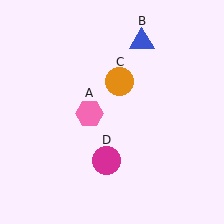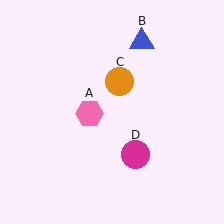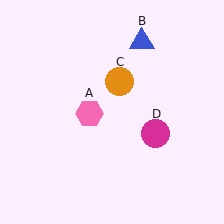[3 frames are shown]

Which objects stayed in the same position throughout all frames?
Pink hexagon (object A) and blue triangle (object B) and orange circle (object C) remained stationary.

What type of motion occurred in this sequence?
The magenta circle (object D) rotated counterclockwise around the center of the scene.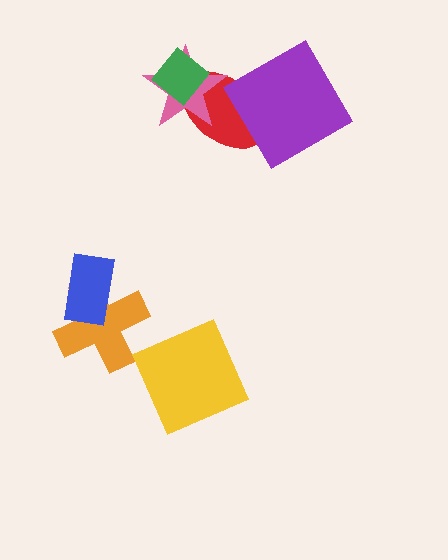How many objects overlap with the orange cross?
1 object overlaps with the orange cross.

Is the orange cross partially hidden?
Yes, it is partially covered by another shape.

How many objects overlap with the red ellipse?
3 objects overlap with the red ellipse.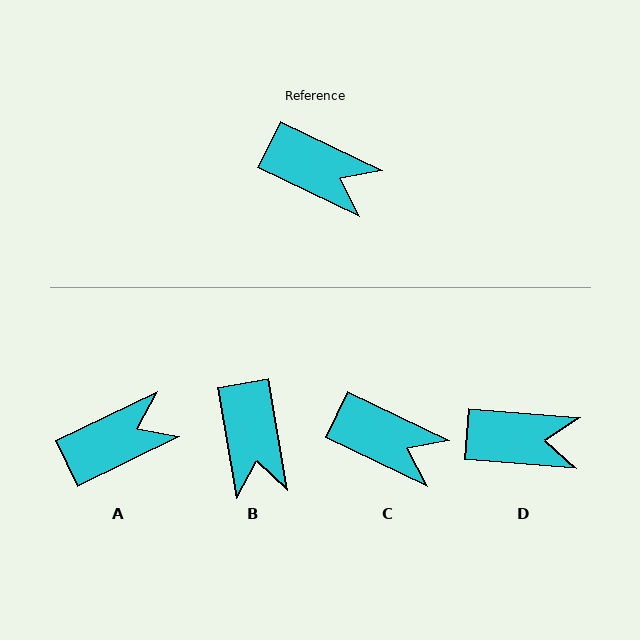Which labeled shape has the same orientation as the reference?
C.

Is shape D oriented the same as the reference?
No, it is off by about 21 degrees.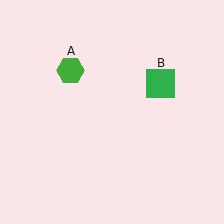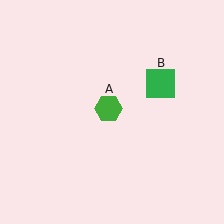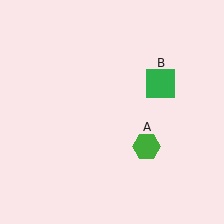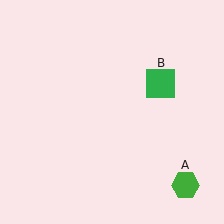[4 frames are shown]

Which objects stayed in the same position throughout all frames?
Green square (object B) remained stationary.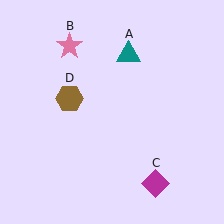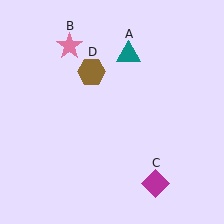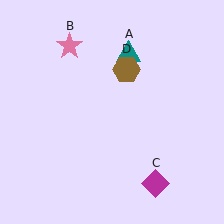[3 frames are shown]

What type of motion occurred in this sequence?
The brown hexagon (object D) rotated clockwise around the center of the scene.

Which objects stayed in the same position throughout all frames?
Teal triangle (object A) and pink star (object B) and magenta diamond (object C) remained stationary.